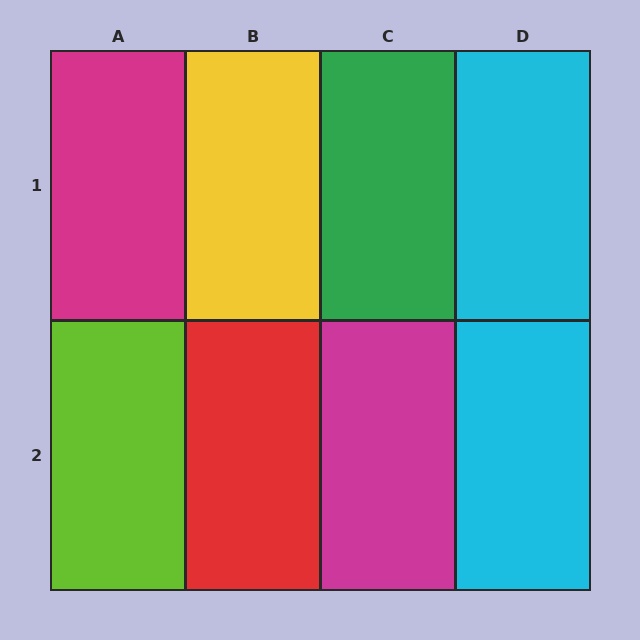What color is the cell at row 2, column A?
Lime.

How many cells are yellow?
1 cell is yellow.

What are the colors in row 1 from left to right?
Magenta, yellow, green, cyan.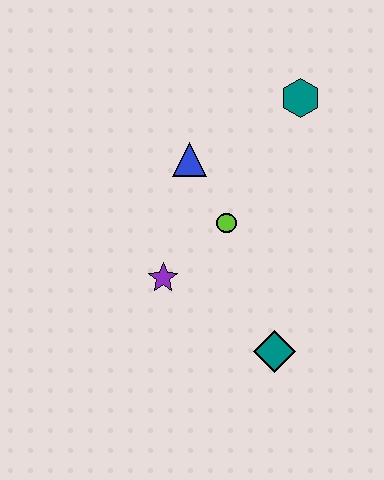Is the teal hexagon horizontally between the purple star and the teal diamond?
No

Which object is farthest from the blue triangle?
The teal diamond is farthest from the blue triangle.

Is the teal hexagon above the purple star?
Yes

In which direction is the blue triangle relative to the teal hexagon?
The blue triangle is to the left of the teal hexagon.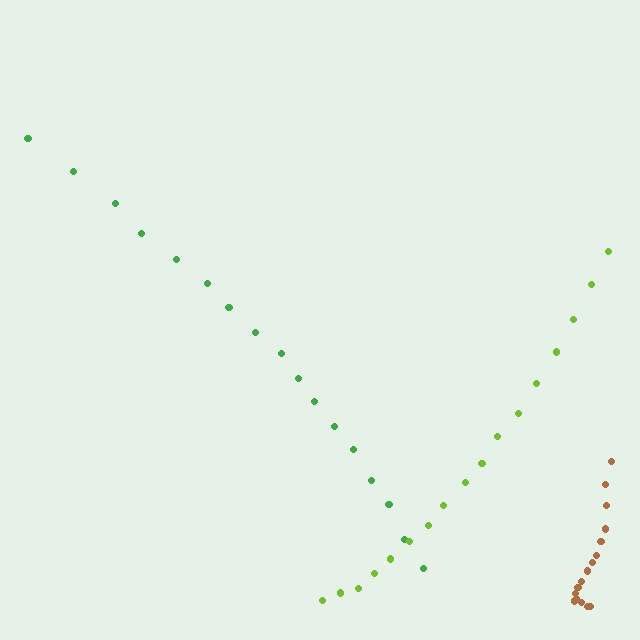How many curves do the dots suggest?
There are 3 distinct paths.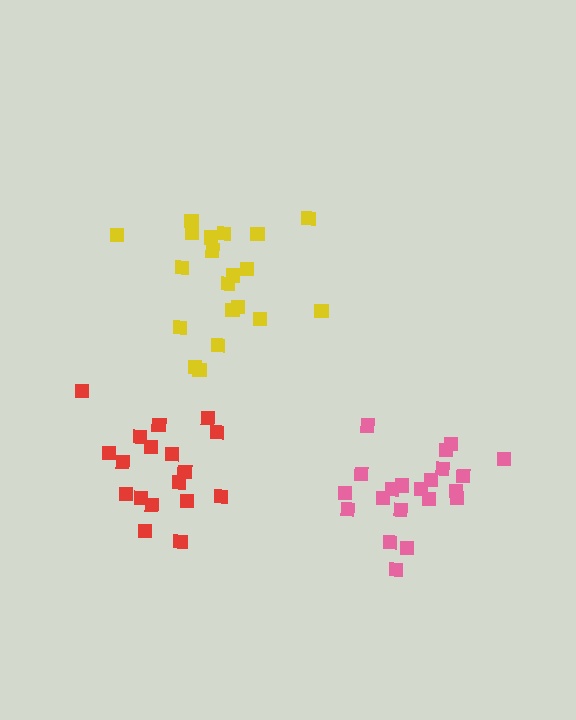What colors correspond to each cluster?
The clusters are colored: yellow, pink, red.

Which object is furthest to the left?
The red cluster is leftmost.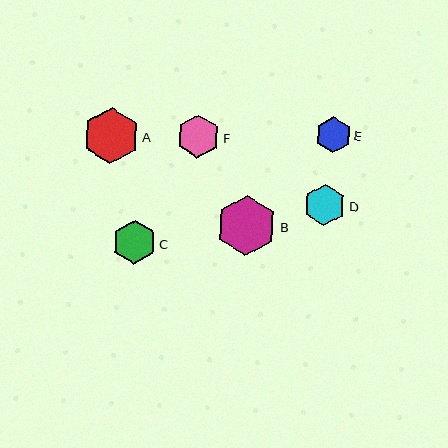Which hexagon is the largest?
Hexagon B is the largest with a size of approximately 60 pixels.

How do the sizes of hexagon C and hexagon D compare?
Hexagon C and hexagon D are approximately the same size.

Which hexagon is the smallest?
Hexagon E is the smallest with a size of approximately 36 pixels.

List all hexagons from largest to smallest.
From largest to smallest: B, A, C, F, D, E.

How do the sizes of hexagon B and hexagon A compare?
Hexagon B and hexagon A are approximately the same size.